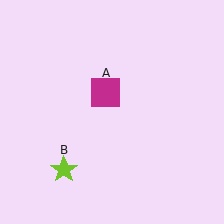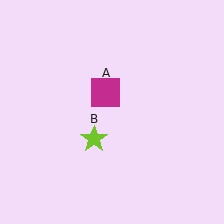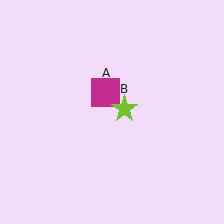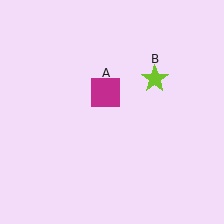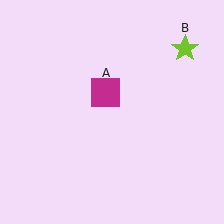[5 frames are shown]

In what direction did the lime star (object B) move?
The lime star (object B) moved up and to the right.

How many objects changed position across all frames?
1 object changed position: lime star (object B).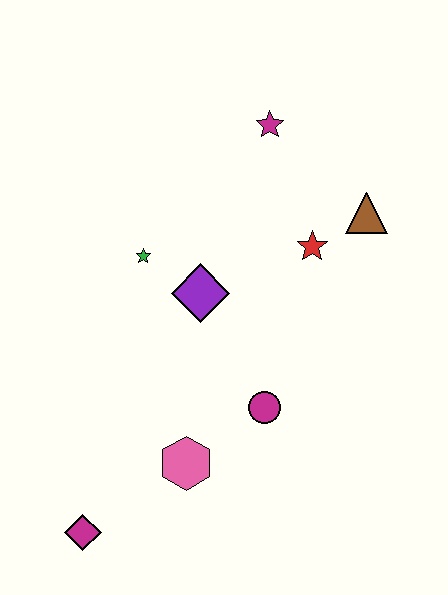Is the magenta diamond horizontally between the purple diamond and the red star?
No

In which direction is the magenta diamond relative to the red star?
The magenta diamond is below the red star.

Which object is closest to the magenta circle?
The pink hexagon is closest to the magenta circle.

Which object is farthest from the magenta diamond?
The magenta star is farthest from the magenta diamond.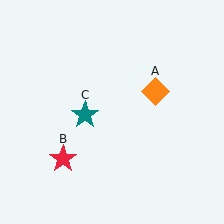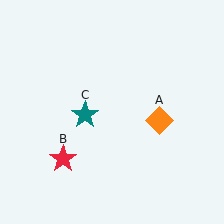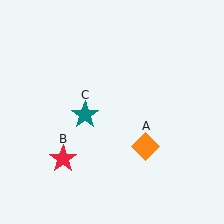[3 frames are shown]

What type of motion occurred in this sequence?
The orange diamond (object A) rotated clockwise around the center of the scene.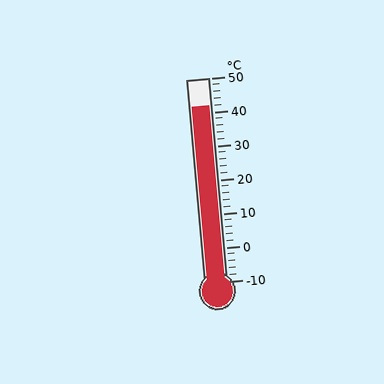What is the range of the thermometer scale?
The thermometer scale ranges from -10°C to 50°C.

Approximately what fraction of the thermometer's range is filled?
The thermometer is filled to approximately 85% of its range.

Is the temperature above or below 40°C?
The temperature is above 40°C.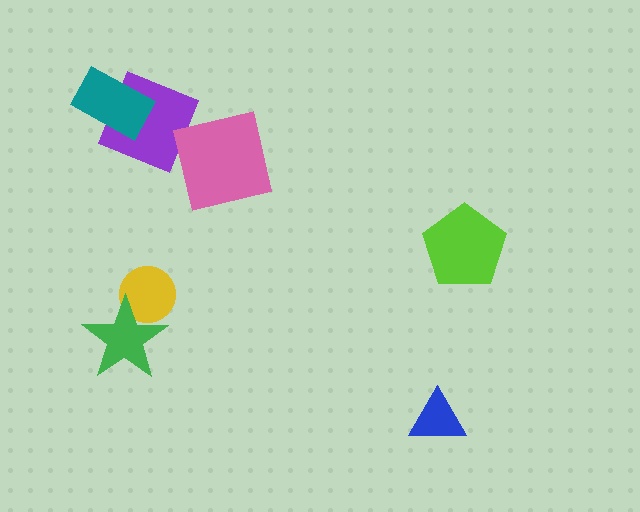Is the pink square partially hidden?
No, no other shape covers it.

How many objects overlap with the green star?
1 object overlaps with the green star.